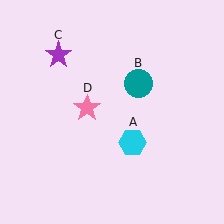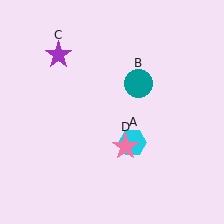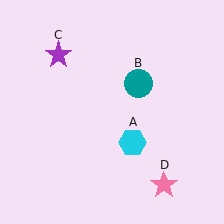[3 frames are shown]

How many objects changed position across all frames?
1 object changed position: pink star (object D).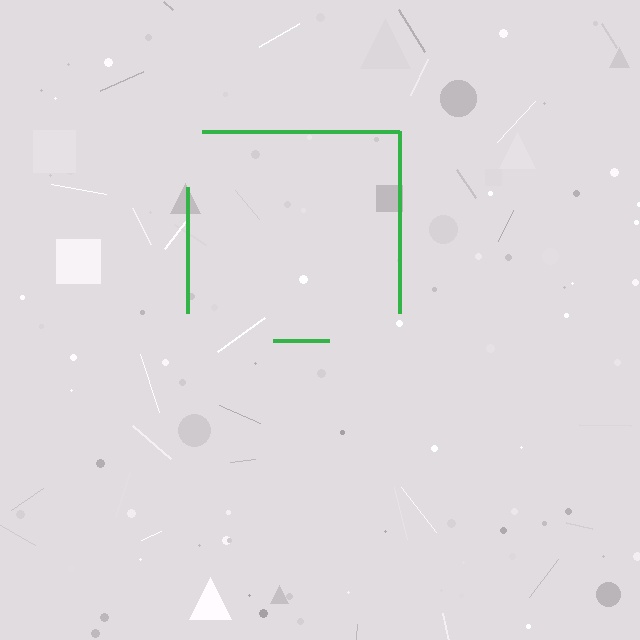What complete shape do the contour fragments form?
The contour fragments form a square.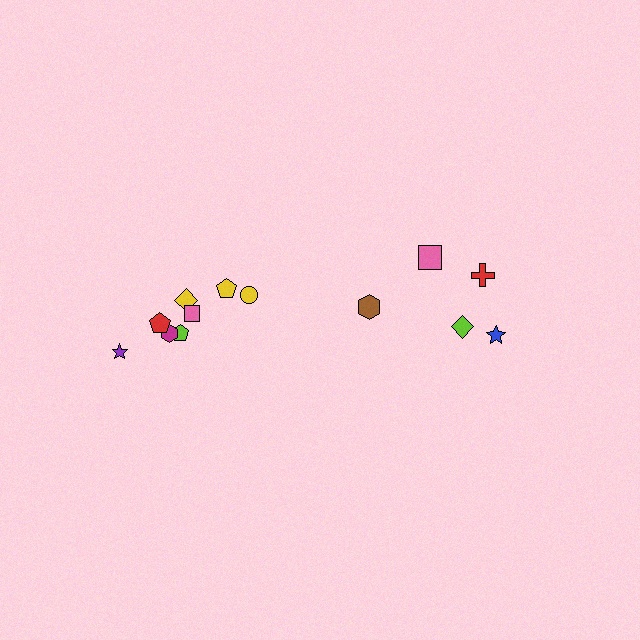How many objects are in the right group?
There are 5 objects.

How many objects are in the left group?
There are 8 objects.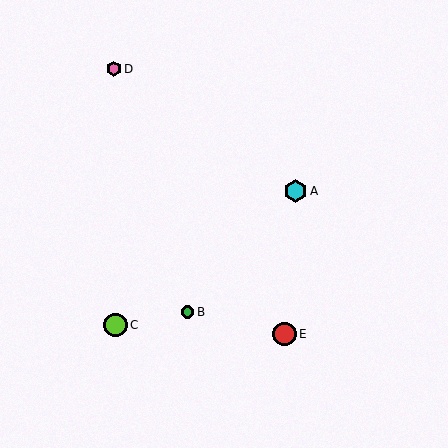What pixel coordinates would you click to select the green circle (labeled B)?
Click at (188, 312) to select the green circle B.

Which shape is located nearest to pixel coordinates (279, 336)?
The red circle (labeled E) at (284, 334) is nearest to that location.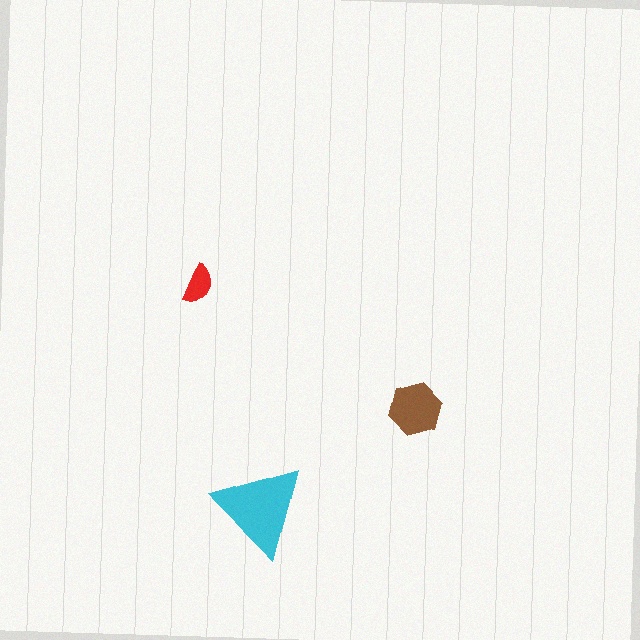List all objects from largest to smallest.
The cyan triangle, the brown hexagon, the red semicircle.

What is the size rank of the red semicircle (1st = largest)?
3rd.